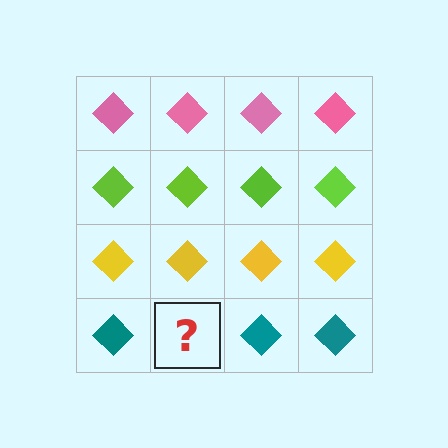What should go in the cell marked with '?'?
The missing cell should contain a teal diamond.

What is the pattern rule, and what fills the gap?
The rule is that each row has a consistent color. The gap should be filled with a teal diamond.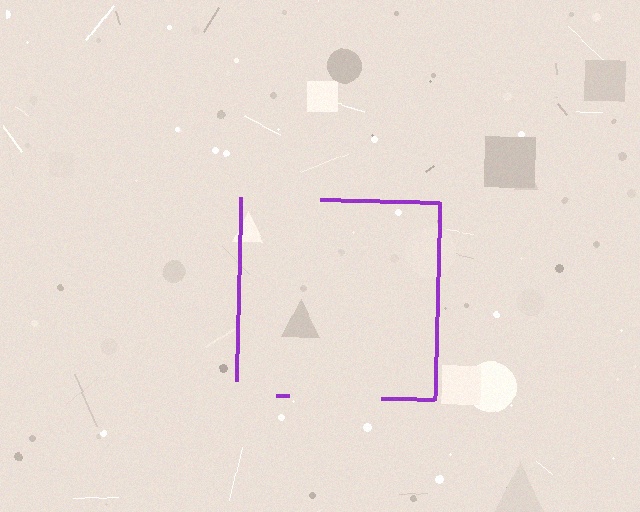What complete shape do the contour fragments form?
The contour fragments form a square.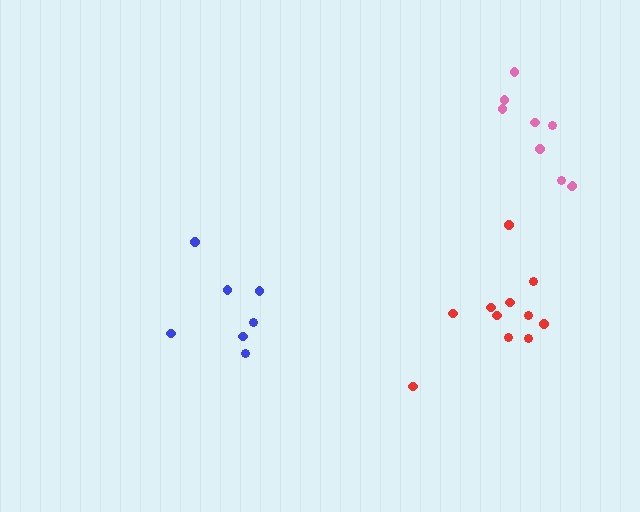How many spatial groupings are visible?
There are 3 spatial groupings.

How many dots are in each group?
Group 1: 7 dots, Group 2: 11 dots, Group 3: 9 dots (27 total).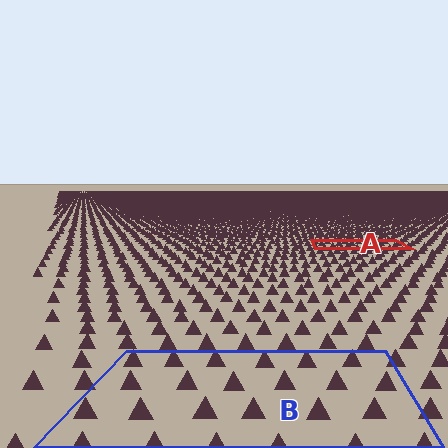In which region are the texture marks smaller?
The texture marks are smaller in region A, because it is farther away.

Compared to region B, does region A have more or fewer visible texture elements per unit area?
Region A has more texture elements per unit area — they are packed more densely because it is farther away.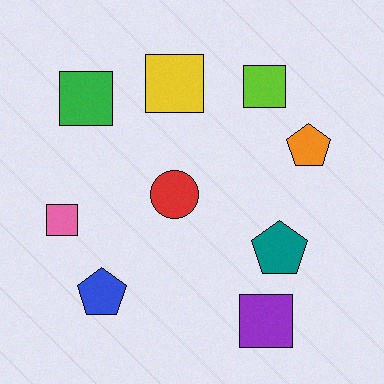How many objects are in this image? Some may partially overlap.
There are 9 objects.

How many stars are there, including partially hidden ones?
There are no stars.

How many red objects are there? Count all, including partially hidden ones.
There is 1 red object.